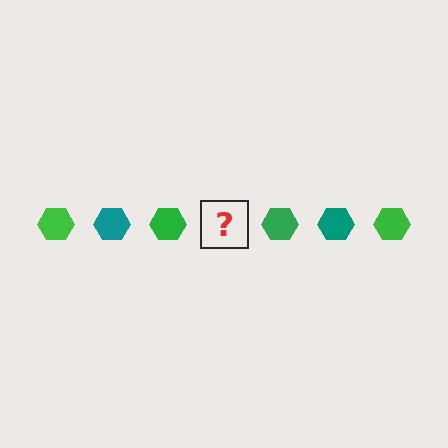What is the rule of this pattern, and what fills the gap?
The rule is that the pattern cycles through green, teal hexagons. The gap should be filled with a teal hexagon.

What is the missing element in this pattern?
The missing element is a teal hexagon.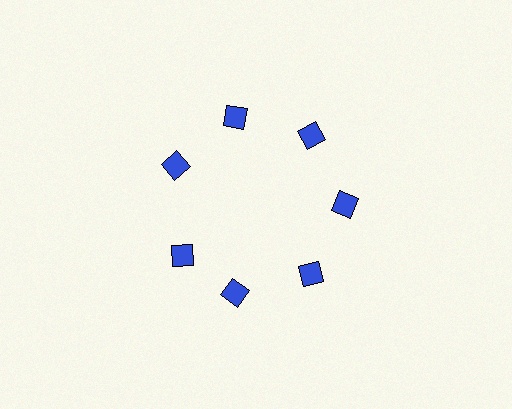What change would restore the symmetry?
The symmetry would be restored by rotating it back into even spacing with its neighbors so that all 7 diamonds sit at equal angles and equal distance from the center.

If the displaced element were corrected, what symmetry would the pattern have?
It would have 7-fold rotational symmetry — the pattern would map onto itself every 51 degrees.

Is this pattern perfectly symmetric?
No. The 7 blue diamonds are arranged in a ring, but one element near the 8 o'clock position is rotated out of alignment along the ring, breaking the 7-fold rotational symmetry.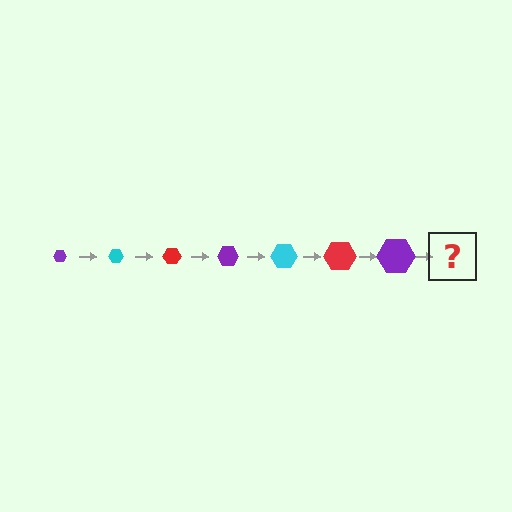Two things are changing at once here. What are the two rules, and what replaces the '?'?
The two rules are that the hexagon grows larger each step and the color cycles through purple, cyan, and red. The '?' should be a cyan hexagon, larger than the previous one.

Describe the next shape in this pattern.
It should be a cyan hexagon, larger than the previous one.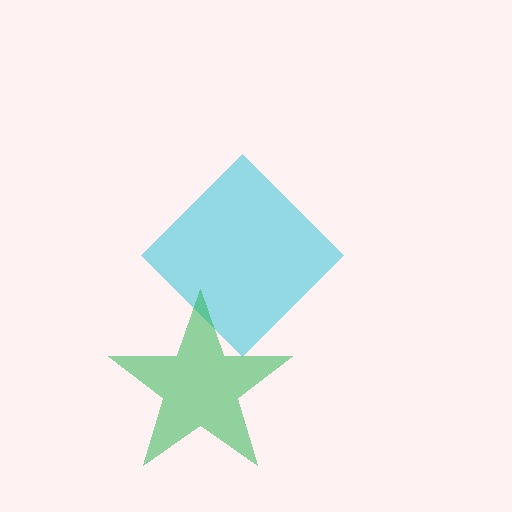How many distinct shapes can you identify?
There are 2 distinct shapes: a cyan diamond, a green star.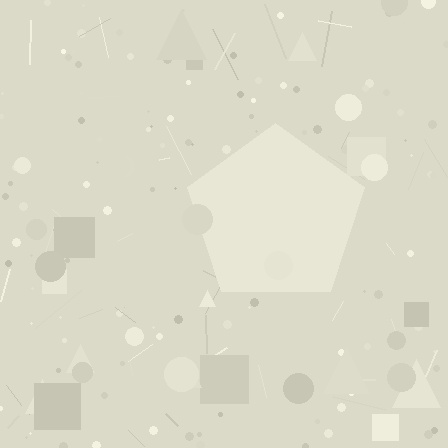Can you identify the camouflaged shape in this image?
The camouflaged shape is a pentagon.